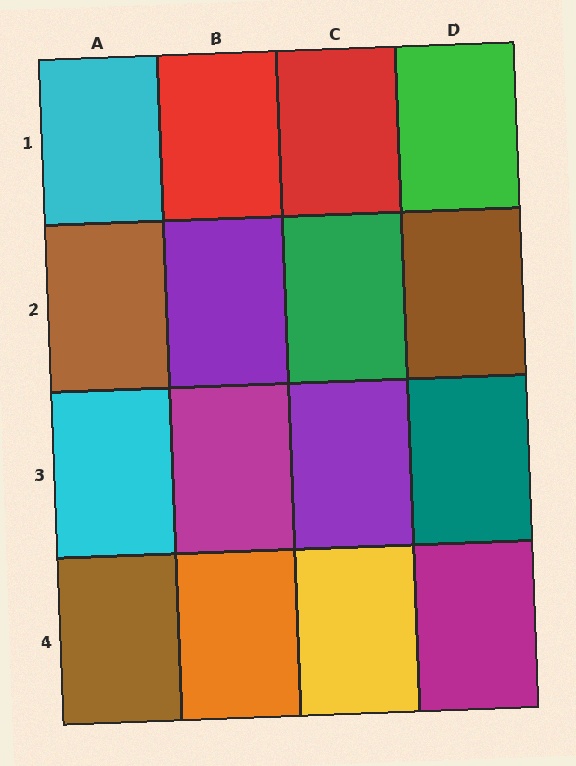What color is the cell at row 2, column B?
Purple.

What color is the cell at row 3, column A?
Cyan.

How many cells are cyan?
2 cells are cyan.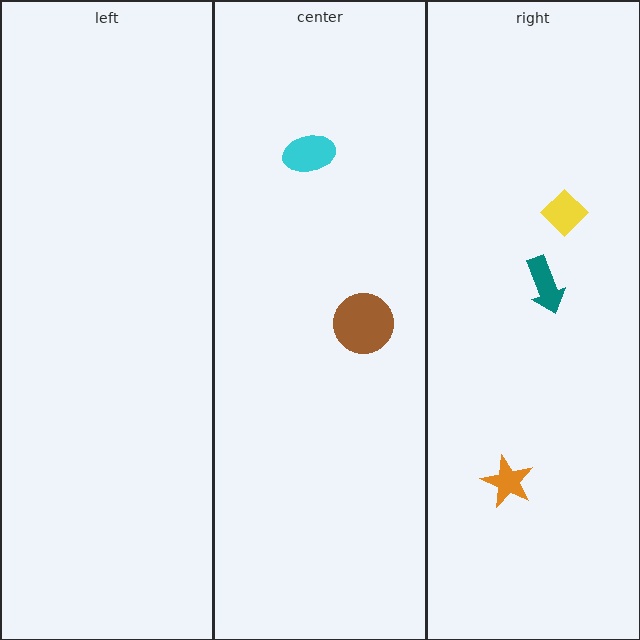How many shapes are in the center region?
2.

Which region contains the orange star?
The right region.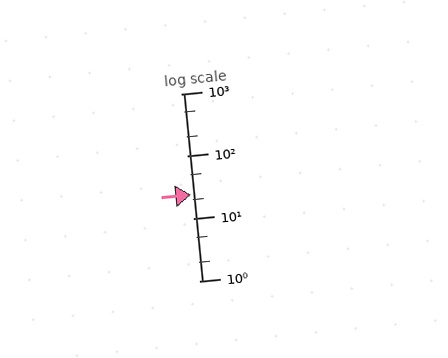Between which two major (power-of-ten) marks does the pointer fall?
The pointer is between 10 and 100.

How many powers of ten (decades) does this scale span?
The scale spans 3 decades, from 1 to 1000.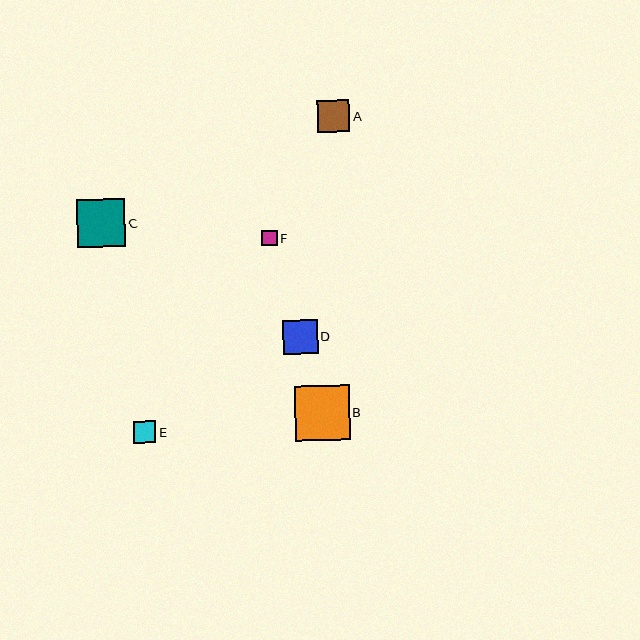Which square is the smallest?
Square F is the smallest with a size of approximately 15 pixels.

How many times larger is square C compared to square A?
Square C is approximately 1.5 times the size of square A.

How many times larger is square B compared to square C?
Square B is approximately 1.1 times the size of square C.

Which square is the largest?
Square B is the largest with a size of approximately 55 pixels.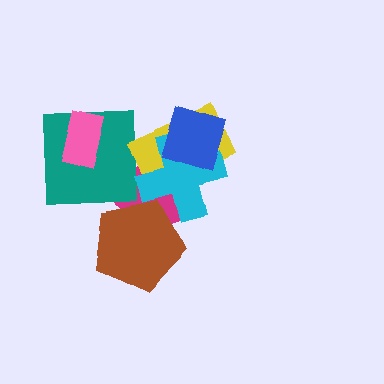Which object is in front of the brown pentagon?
The cyan cross is in front of the brown pentagon.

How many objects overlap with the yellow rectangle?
3 objects overlap with the yellow rectangle.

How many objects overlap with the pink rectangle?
1 object overlaps with the pink rectangle.